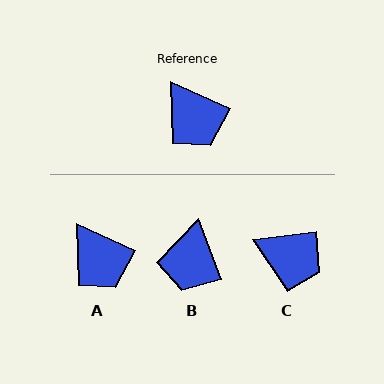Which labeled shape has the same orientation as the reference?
A.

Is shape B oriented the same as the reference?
No, it is off by about 45 degrees.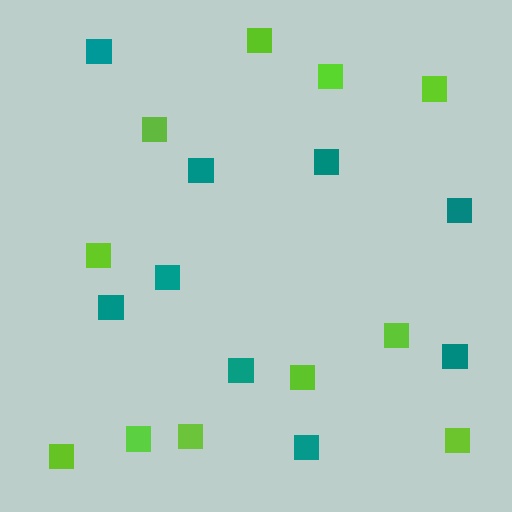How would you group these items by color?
There are 2 groups: one group of lime squares (11) and one group of teal squares (9).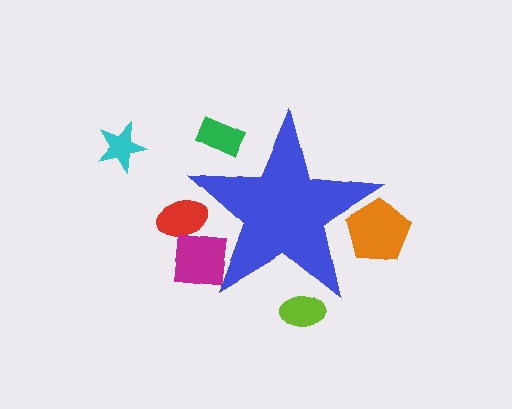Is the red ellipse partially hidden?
Yes, the red ellipse is partially hidden behind the blue star.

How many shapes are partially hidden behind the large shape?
5 shapes are partially hidden.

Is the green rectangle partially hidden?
Yes, the green rectangle is partially hidden behind the blue star.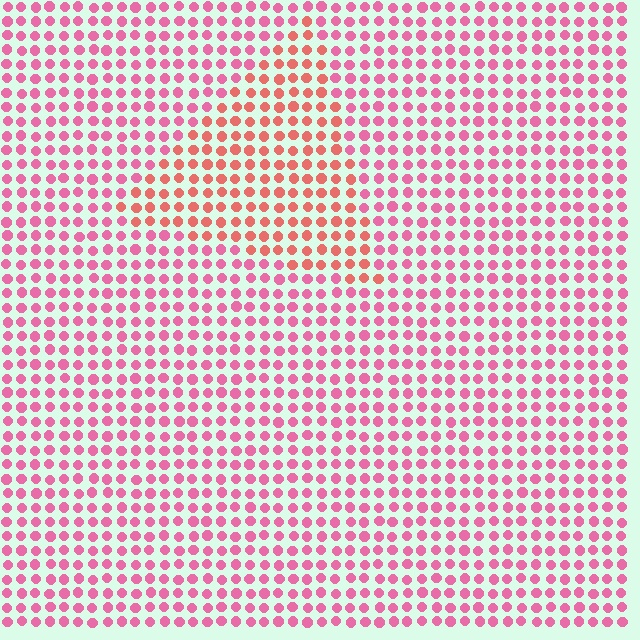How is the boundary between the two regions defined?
The boundary is defined purely by a slight shift in hue (about 30 degrees). Spacing, size, and orientation are identical on both sides.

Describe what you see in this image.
The image is filled with small pink elements in a uniform arrangement. A triangle-shaped region is visible where the elements are tinted to a slightly different hue, forming a subtle color boundary.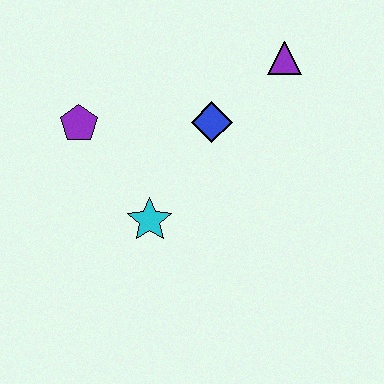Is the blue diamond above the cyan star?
Yes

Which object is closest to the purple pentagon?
The cyan star is closest to the purple pentagon.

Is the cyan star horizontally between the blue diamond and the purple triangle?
No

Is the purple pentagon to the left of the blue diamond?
Yes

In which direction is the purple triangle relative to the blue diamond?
The purple triangle is to the right of the blue diamond.